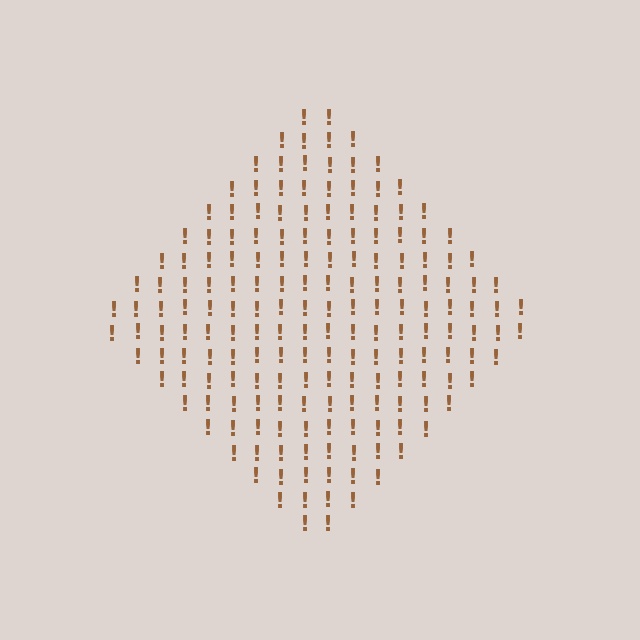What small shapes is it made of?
It is made of small exclamation marks.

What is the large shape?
The large shape is a diamond.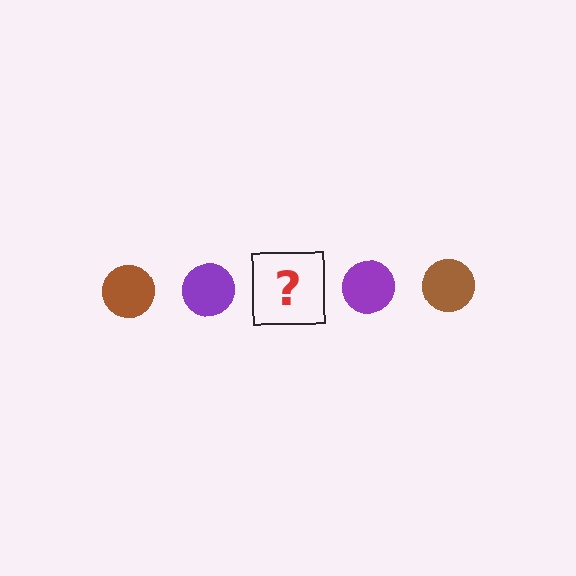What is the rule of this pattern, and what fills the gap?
The rule is that the pattern cycles through brown, purple circles. The gap should be filled with a brown circle.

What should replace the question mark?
The question mark should be replaced with a brown circle.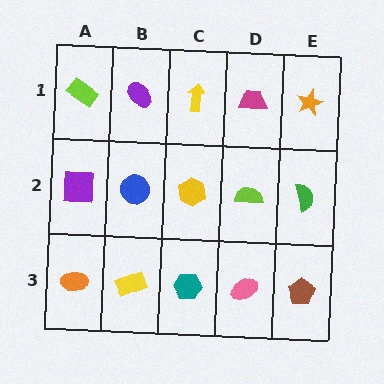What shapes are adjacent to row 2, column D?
A magenta trapezoid (row 1, column D), a pink ellipse (row 3, column D), a yellow hexagon (row 2, column C), a green semicircle (row 2, column E).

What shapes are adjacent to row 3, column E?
A green semicircle (row 2, column E), a pink ellipse (row 3, column D).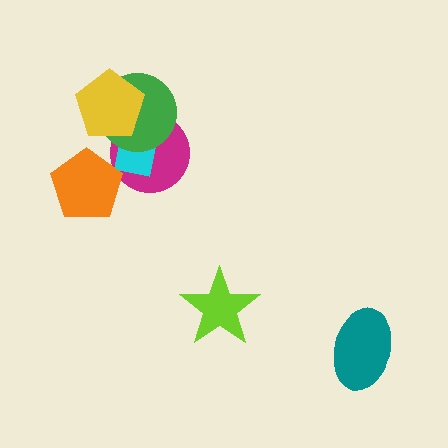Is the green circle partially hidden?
Yes, it is partially covered by another shape.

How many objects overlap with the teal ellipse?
0 objects overlap with the teal ellipse.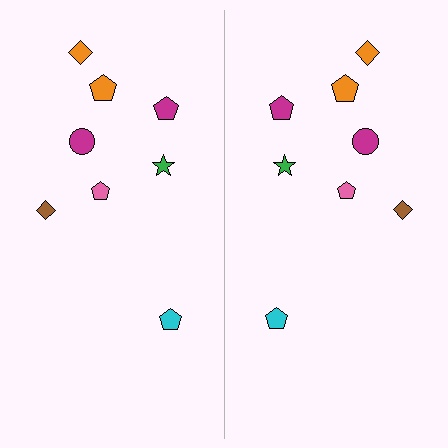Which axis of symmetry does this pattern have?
The pattern has a vertical axis of symmetry running through the center of the image.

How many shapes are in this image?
There are 16 shapes in this image.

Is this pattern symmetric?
Yes, this pattern has bilateral (reflection) symmetry.